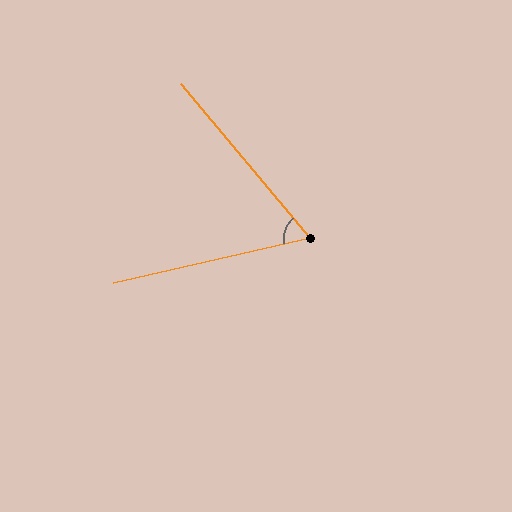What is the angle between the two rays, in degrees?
Approximately 63 degrees.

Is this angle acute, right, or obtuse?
It is acute.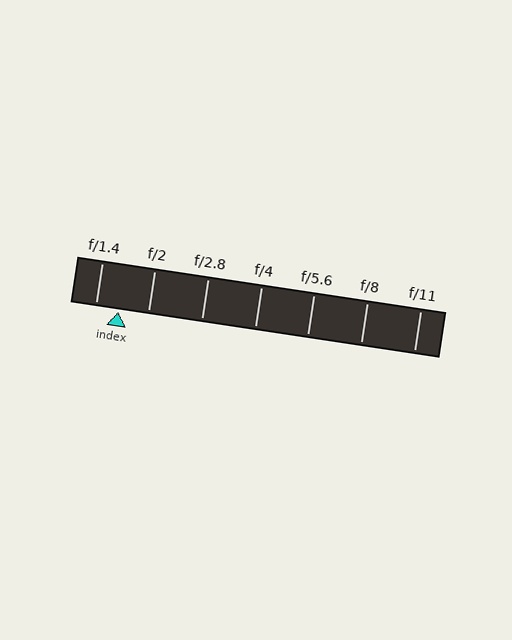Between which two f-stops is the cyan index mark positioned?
The index mark is between f/1.4 and f/2.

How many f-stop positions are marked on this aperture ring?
There are 7 f-stop positions marked.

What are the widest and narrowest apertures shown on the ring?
The widest aperture shown is f/1.4 and the narrowest is f/11.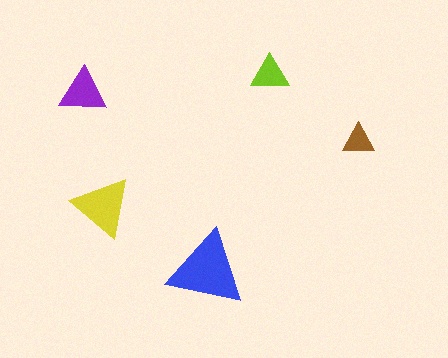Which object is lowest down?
The blue triangle is bottommost.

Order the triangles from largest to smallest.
the blue one, the yellow one, the purple one, the lime one, the brown one.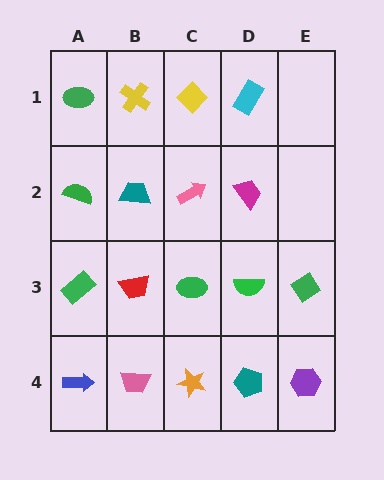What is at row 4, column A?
A blue arrow.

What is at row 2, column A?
A green semicircle.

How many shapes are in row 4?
5 shapes.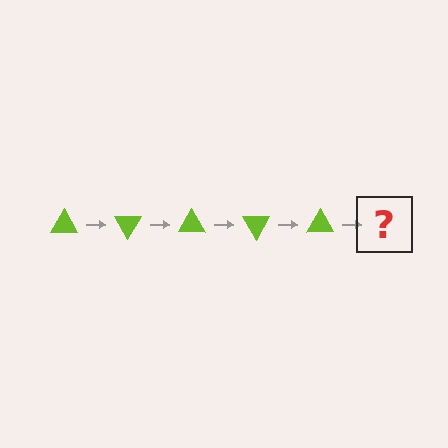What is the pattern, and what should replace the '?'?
The pattern is that the triangle rotates 60 degrees each step. The '?' should be a lime triangle rotated 300 degrees.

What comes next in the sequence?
The next element should be a lime triangle rotated 300 degrees.